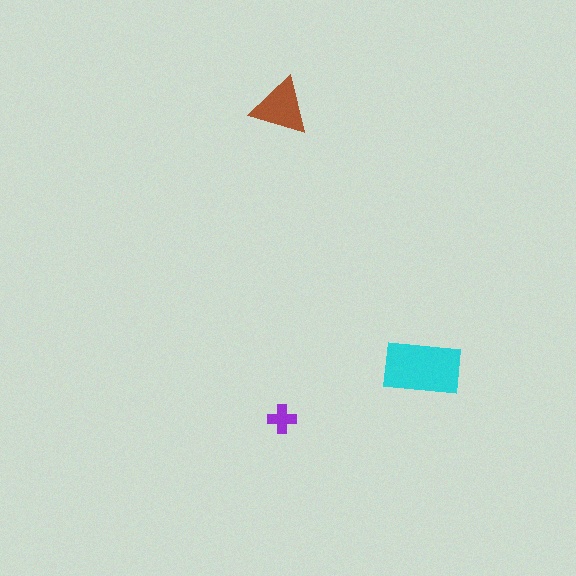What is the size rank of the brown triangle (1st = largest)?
2nd.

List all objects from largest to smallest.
The cyan rectangle, the brown triangle, the purple cross.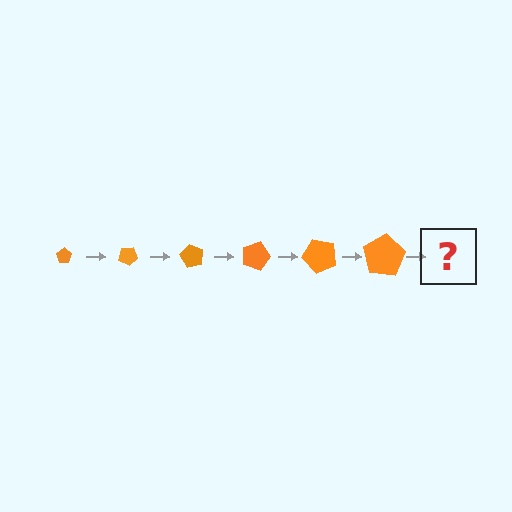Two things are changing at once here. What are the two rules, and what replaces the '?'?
The two rules are that the pentagon grows larger each step and it rotates 30 degrees each step. The '?' should be a pentagon, larger than the previous one and rotated 180 degrees from the start.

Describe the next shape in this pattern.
It should be a pentagon, larger than the previous one and rotated 180 degrees from the start.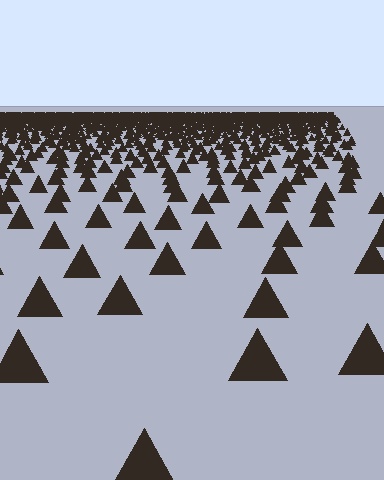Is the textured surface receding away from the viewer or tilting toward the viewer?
The surface is receding away from the viewer. Texture elements get smaller and denser toward the top.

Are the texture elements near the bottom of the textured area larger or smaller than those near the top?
Larger. Near the bottom, elements are closer to the viewer and appear at a bigger on-screen size.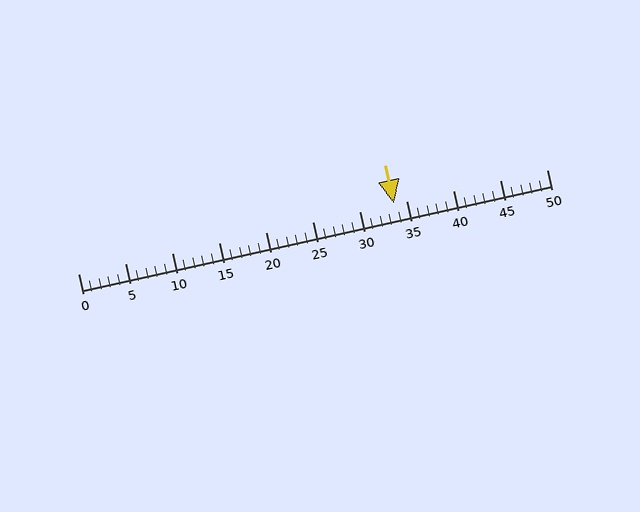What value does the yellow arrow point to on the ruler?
The yellow arrow points to approximately 34.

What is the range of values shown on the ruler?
The ruler shows values from 0 to 50.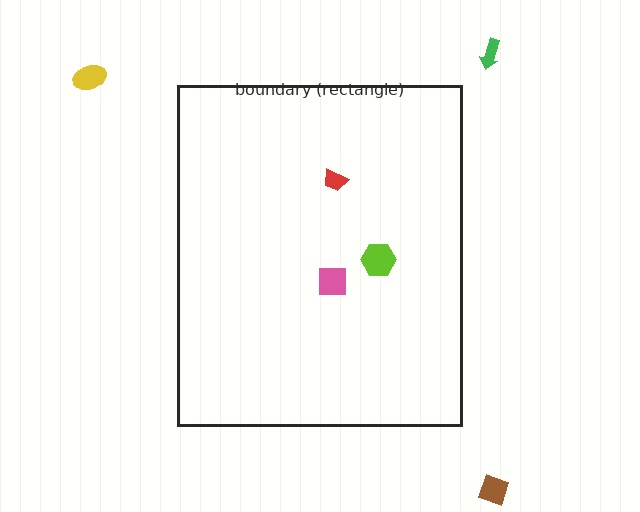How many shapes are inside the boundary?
3 inside, 3 outside.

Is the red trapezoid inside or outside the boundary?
Inside.